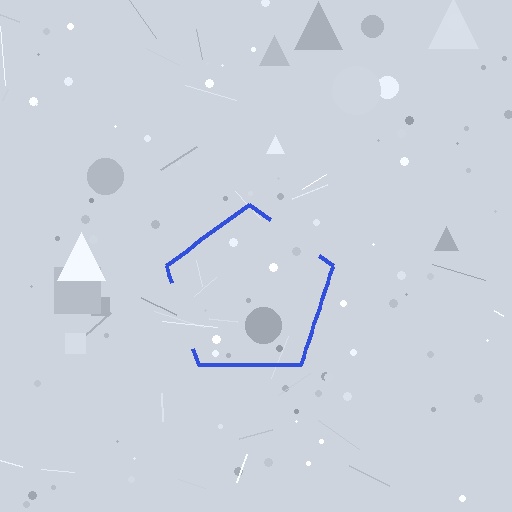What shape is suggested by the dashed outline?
The dashed outline suggests a pentagon.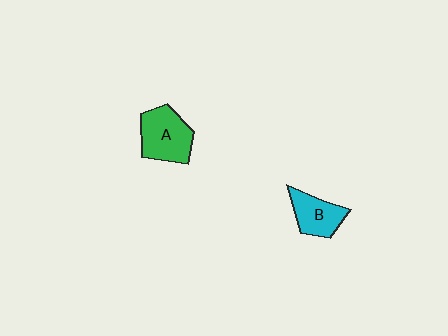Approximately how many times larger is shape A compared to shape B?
Approximately 1.4 times.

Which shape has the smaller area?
Shape B (cyan).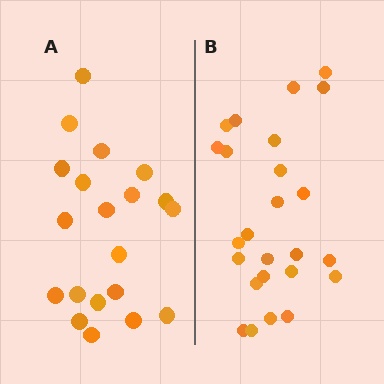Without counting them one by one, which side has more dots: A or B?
Region B (the right region) has more dots.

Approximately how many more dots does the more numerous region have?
Region B has about 5 more dots than region A.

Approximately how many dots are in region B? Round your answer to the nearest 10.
About 20 dots. (The exact count is 25, which rounds to 20.)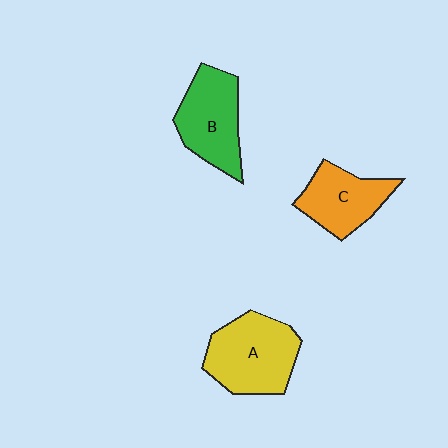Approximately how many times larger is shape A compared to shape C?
Approximately 1.3 times.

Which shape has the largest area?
Shape A (yellow).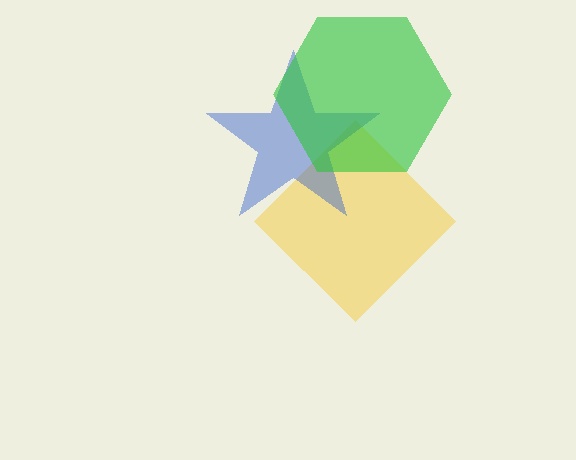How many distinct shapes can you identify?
There are 3 distinct shapes: a yellow diamond, a blue star, a green hexagon.